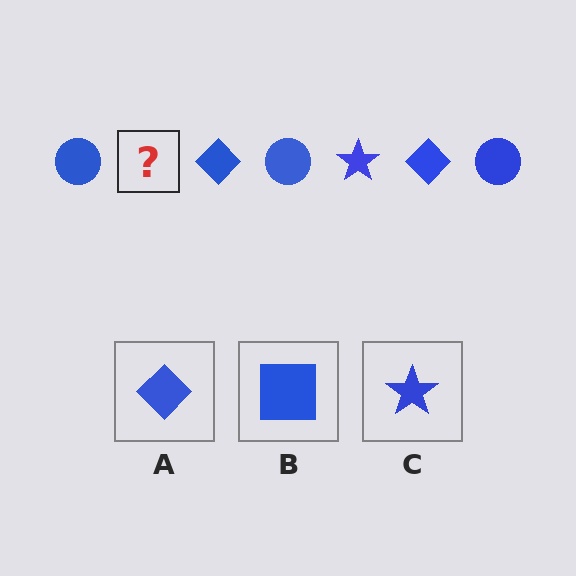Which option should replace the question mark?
Option C.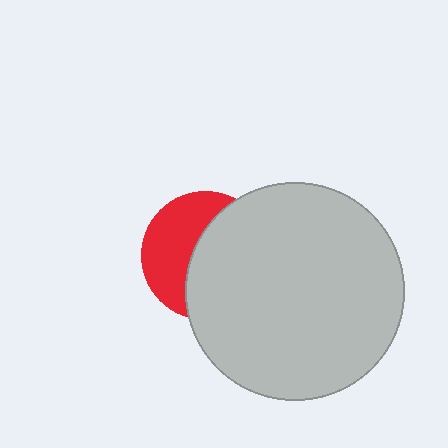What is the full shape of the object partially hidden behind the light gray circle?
The partially hidden object is a red circle.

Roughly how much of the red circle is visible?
A small part of it is visible (roughly 43%).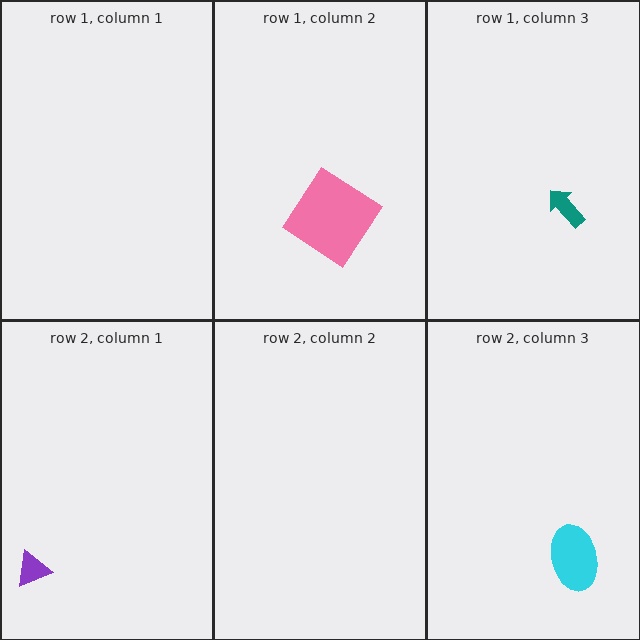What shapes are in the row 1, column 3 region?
The teal arrow.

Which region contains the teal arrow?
The row 1, column 3 region.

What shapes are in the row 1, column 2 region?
The pink diamond.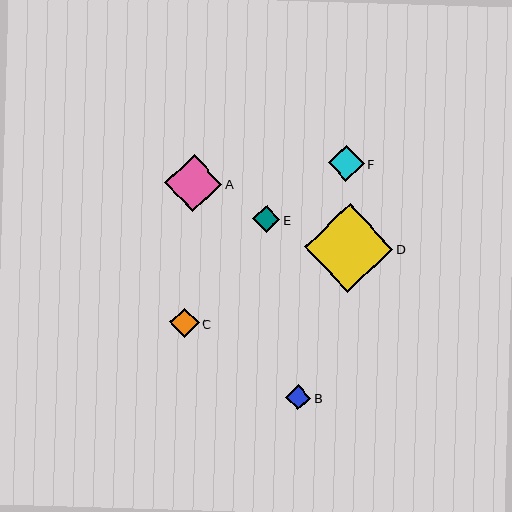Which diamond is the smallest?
Diamond B is the smallest with a size of approximately 25 pixels.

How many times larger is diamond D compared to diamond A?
Diamond D is approximately 1.5 times the size of diamond A.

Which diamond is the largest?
Diamond D is the largest with a size of approximately 88 pixels.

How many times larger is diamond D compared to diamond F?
Diamond D is approximately 2.5 times the size of diamond F.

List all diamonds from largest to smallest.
From largest to smallest: D, A, F, C, E, B.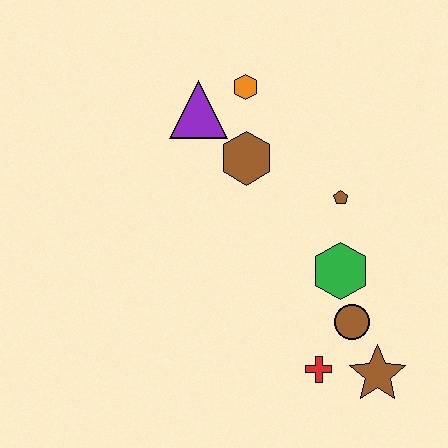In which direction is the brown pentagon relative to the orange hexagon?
The brown pentagon is below the orange hexagon.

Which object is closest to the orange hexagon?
The purple triangle is closest to the orange hexagon.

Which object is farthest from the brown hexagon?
The brown star is farthest from the brown hexagon.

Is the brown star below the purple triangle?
Yes